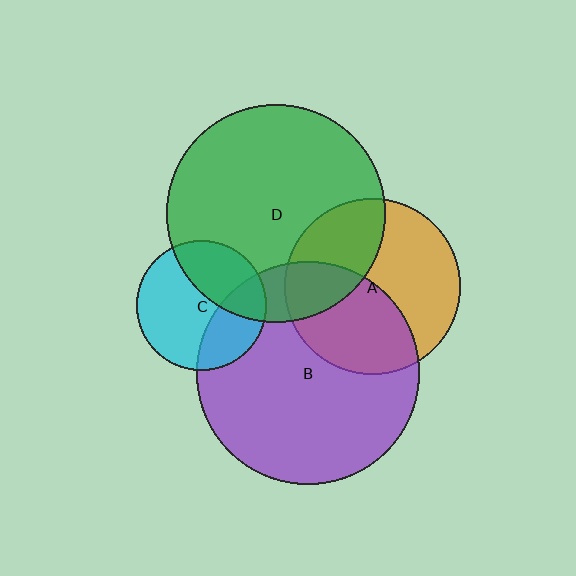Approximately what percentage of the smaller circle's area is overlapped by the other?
Approximately 30%.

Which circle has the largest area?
Circle B (purple).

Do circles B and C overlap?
Yes.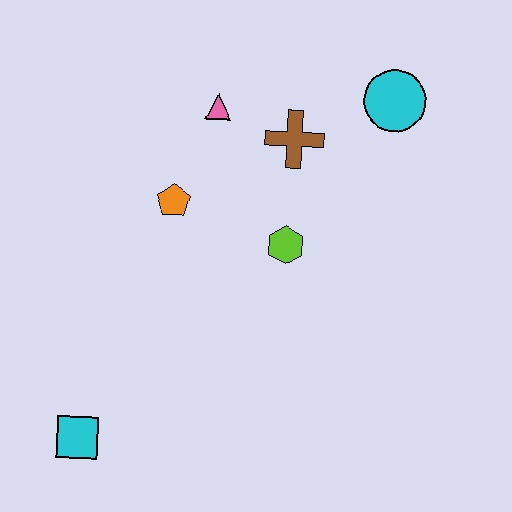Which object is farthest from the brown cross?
The cyan square is farthest from the brown cross.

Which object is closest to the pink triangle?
The brown cross is closest to the pink triangle.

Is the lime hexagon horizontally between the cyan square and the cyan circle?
Yes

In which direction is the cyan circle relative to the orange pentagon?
The cyan circle is to the right of the orange pentagon.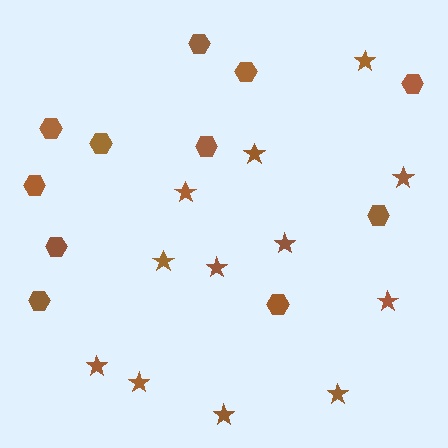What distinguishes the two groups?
There are 2 groups: one group of stars (12) and one group of hexagons (11).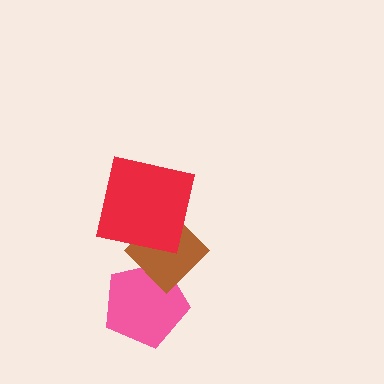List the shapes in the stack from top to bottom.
From top to bottom: the red square, the brown diamond, the pink pentagon.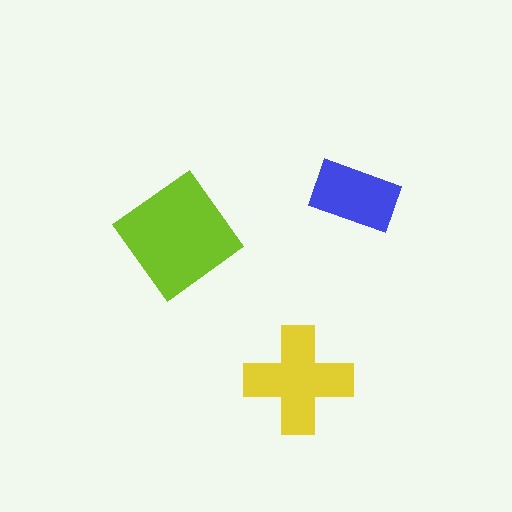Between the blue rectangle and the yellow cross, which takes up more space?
The yellow cross.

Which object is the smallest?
The blue rectangle.